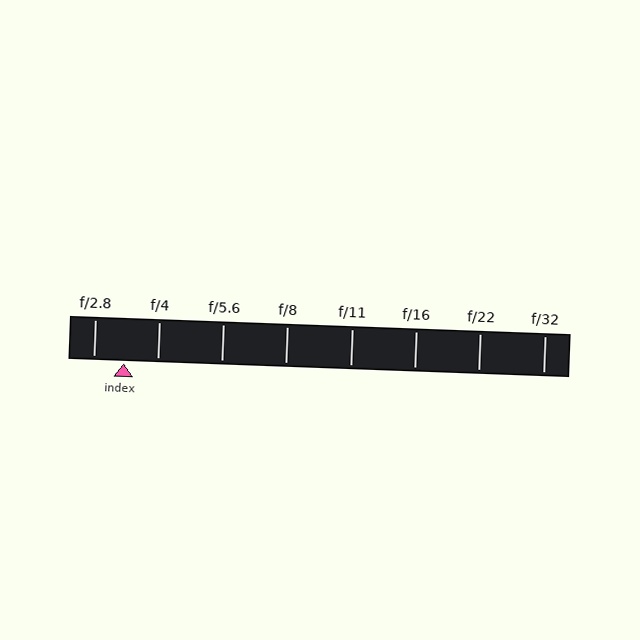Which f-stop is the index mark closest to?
The index mark is closest to f/2.8.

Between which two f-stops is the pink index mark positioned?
The index mark is between f/2.8 and f/4.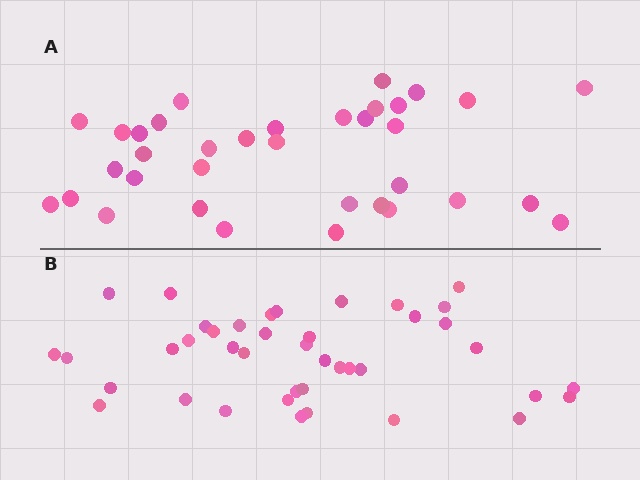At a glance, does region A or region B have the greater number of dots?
Region B (the bottom region) has more dots.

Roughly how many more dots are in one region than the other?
Region B has about 6 more dots than region A.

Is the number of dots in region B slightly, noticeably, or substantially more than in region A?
Region B has only slightly more — the two regions are fairly close. The ratio is roughly 1.2 to 1.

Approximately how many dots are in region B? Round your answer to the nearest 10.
About 40 dots. (The exact count is 41, which rounds to 40.)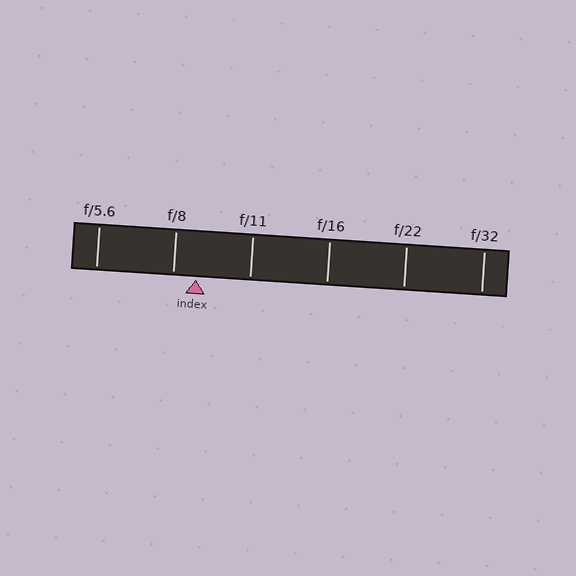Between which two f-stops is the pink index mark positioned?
The index mark is between f/8 and f/11.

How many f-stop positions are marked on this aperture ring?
There are 6 f-stop positions marked.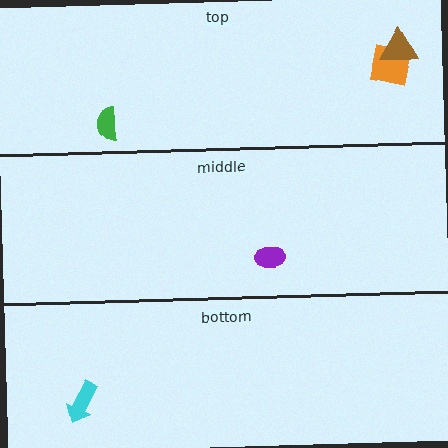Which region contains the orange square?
The top region.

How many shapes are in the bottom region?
1.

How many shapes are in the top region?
3.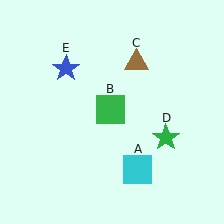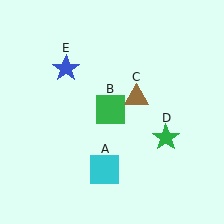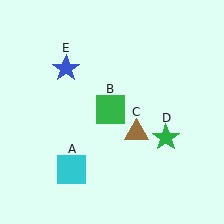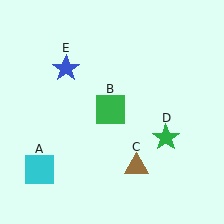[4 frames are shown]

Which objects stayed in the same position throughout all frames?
Green square (object B) and green star (object D) and blue star (object E) remained stationary.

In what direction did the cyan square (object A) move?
The cyan square (object A) moved left.